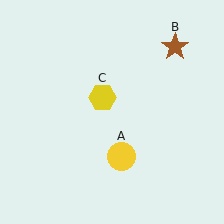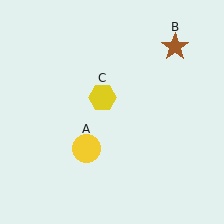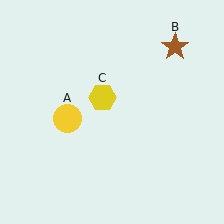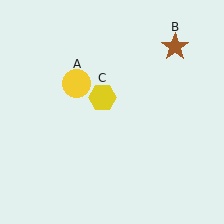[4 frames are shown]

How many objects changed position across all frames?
1 object changed position: yellow circle (object A).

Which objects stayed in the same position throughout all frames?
Brown star (object B) and yellow hexagon (object C) remained stationary.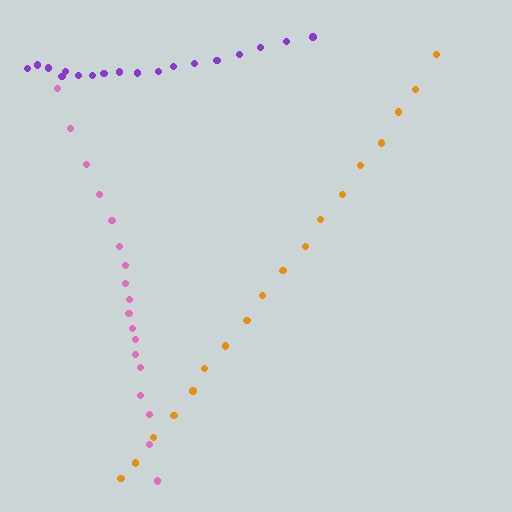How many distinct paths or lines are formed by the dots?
There are 3 distinct paths.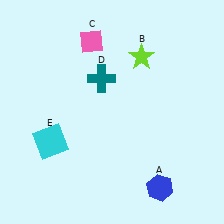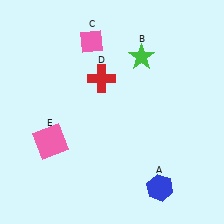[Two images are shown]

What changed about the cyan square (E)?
In Image 1, E is cyan. In Image 2, it changed to pink.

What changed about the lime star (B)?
In Image 1, B is lime. In Image 2, it changed to green.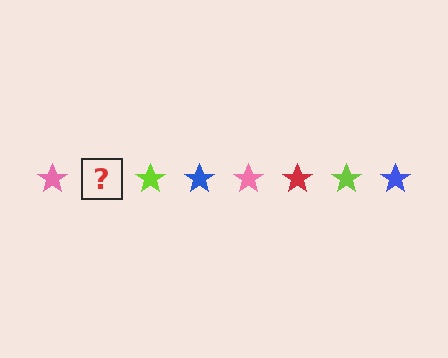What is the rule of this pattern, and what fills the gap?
The rule is that the pattern cycles through pink, red, lime, blue stars. The gap should be filled with a red star.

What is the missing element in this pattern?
The missing element is a red star.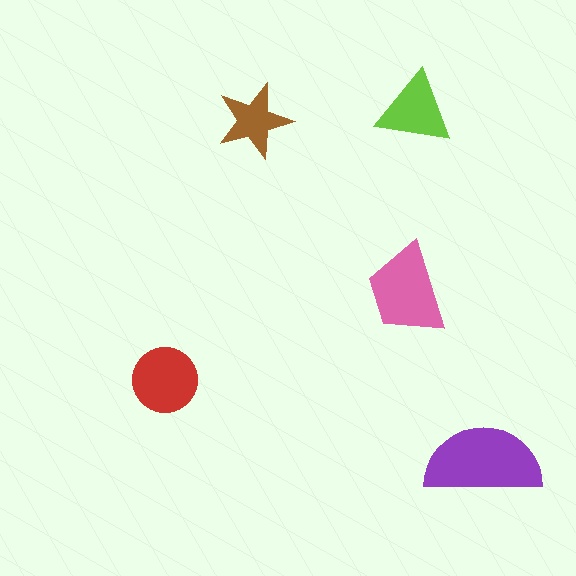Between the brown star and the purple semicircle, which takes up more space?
The purple semicircle.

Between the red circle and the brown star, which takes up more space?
The red circle.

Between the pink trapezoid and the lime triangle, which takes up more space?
The pink trapezoid.